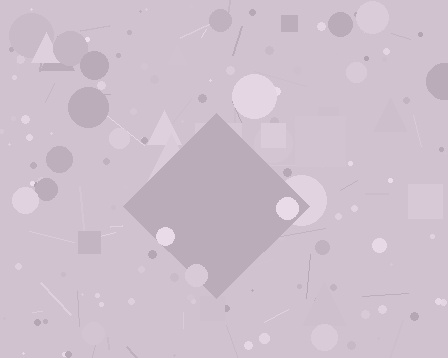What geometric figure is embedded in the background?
A diamond is embedded in the background.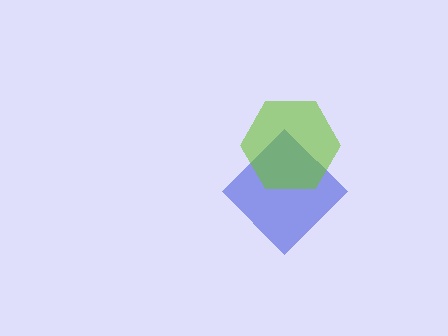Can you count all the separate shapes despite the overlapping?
Yes, there are 2 separate shapes.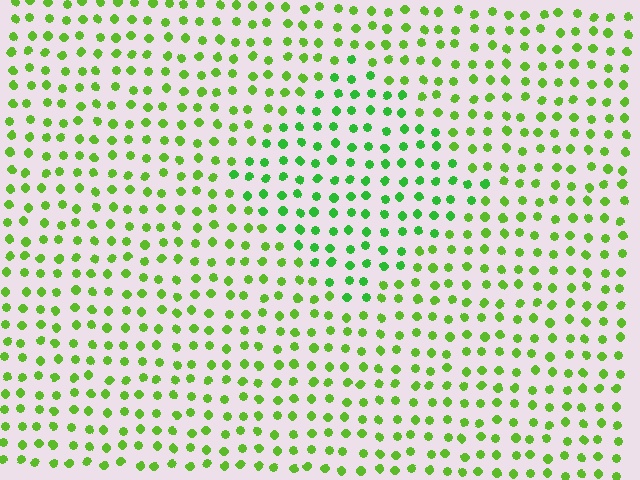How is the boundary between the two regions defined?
The boundary is defined purely by a slight shift in hue (about 25 degrees). Spacing, size, and orientation are identical on both sides.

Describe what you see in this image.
The image is filled with small lime elements in a uniform arrangement. A diamond-shaped region is visible where the elements are tinted to a slightly different hue, forming a subtle color boundary.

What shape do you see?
I see a diamond.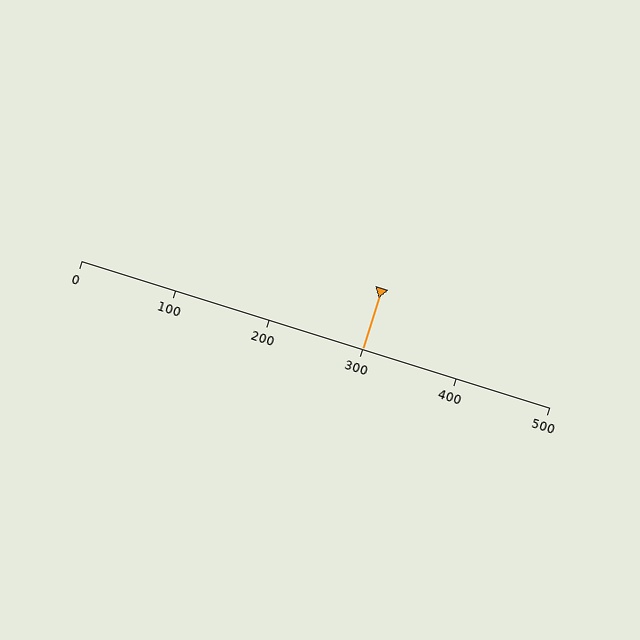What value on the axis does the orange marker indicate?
The marker indicates approximately 300.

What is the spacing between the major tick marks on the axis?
The major ticks are spaced 100 apart.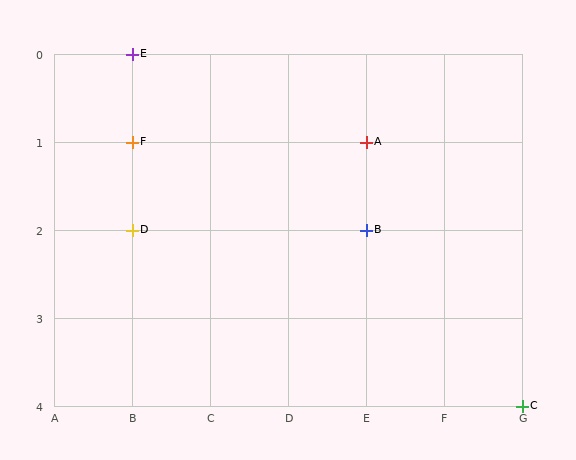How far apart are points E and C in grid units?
Points E and C are 5 columns and 4 rows apart (about 6.4 grid units diagonally).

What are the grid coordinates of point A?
Point A is at grid coordinates (E, 1).